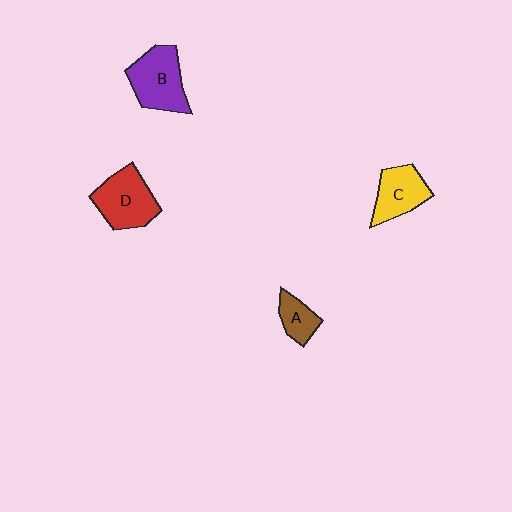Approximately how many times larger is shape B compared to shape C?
Approximately 1.3 times.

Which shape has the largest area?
Shape B (purple).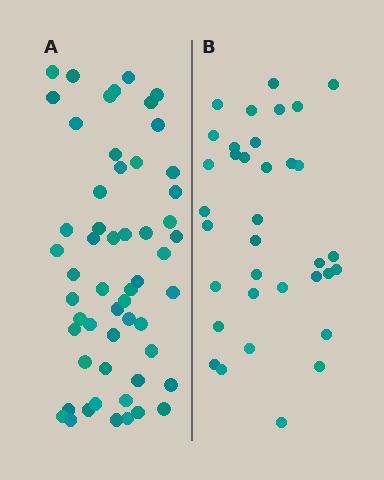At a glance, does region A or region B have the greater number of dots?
Region A (the left region) has more dots.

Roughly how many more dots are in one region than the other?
Region A has approximately 20 more dots than region B.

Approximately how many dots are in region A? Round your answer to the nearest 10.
About 60 dots. (The exact count is 55, which rounds to 60.)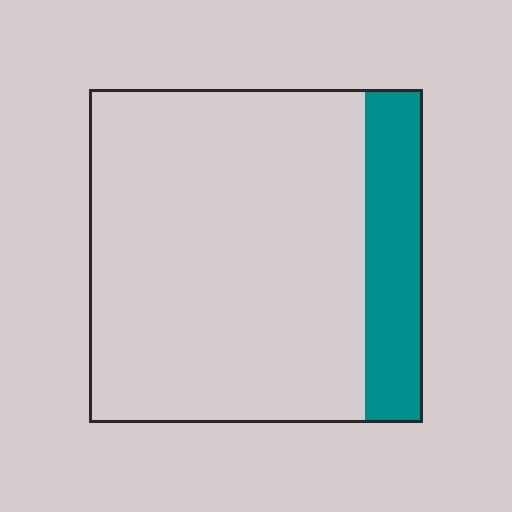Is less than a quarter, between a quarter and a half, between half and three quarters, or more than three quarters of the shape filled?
Less than a quarter.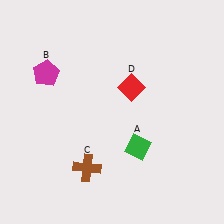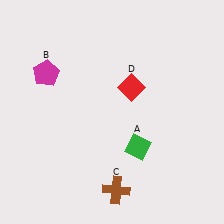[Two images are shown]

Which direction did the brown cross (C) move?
The brown cross (C) moved right.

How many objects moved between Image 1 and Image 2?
1 object moved between the two images.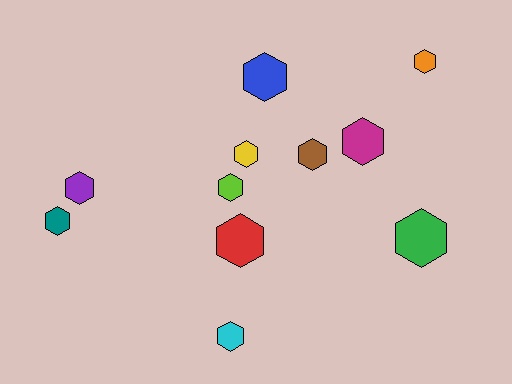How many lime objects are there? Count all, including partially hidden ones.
There is 1 lime object.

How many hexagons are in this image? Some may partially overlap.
There are 11 hexagons.